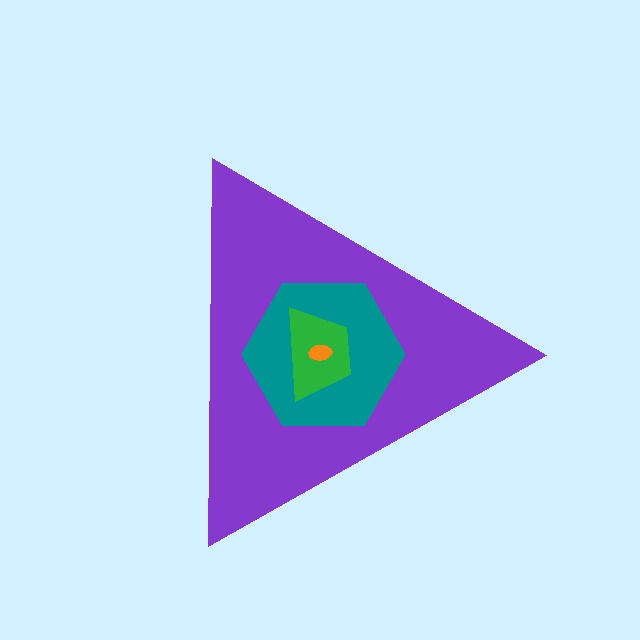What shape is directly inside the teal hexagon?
The green trapezoid.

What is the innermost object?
The orange ellipse.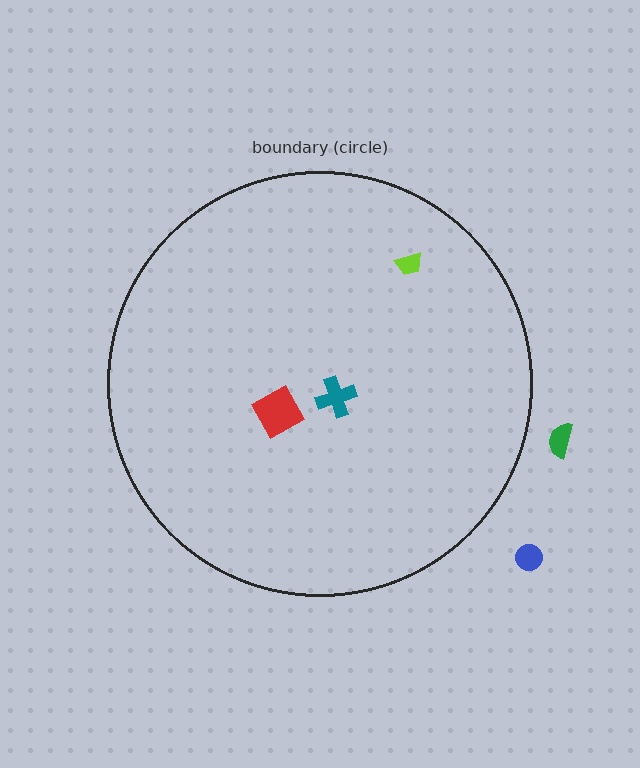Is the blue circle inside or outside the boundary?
Outside.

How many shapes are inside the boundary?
3 inside, 2 outside.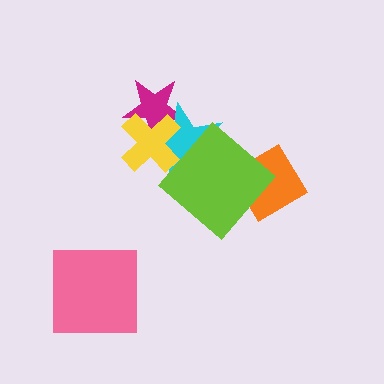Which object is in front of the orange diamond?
The lime diamond is in front of the orange diamond.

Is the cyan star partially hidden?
Yes, it is partially covered by another shape.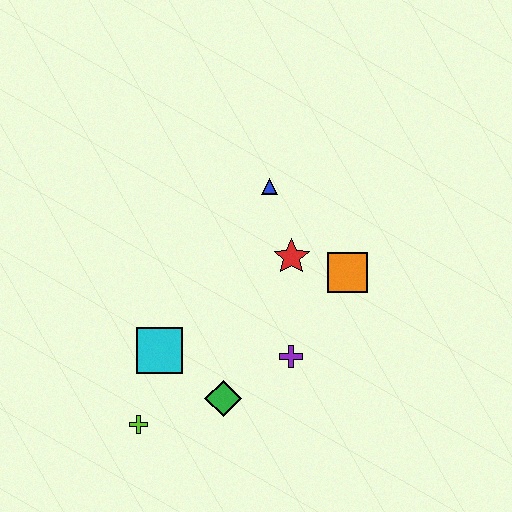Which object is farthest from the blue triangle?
The lime cross is farthest from the blue triangle.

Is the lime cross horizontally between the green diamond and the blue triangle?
No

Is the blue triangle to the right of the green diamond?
Yes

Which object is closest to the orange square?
The red star is closest to the orange square.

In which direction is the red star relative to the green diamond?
The red star is above the green diamond.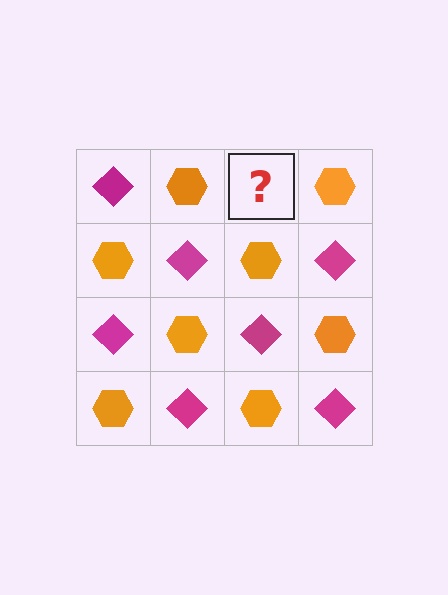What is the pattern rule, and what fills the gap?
The rule is that it alternates magenta diamond and orange hexagon in a checkerboard pattern. The gap should be filled with a magenta diamond.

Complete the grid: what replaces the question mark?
The question mark should be replaced with a magenta diamond.